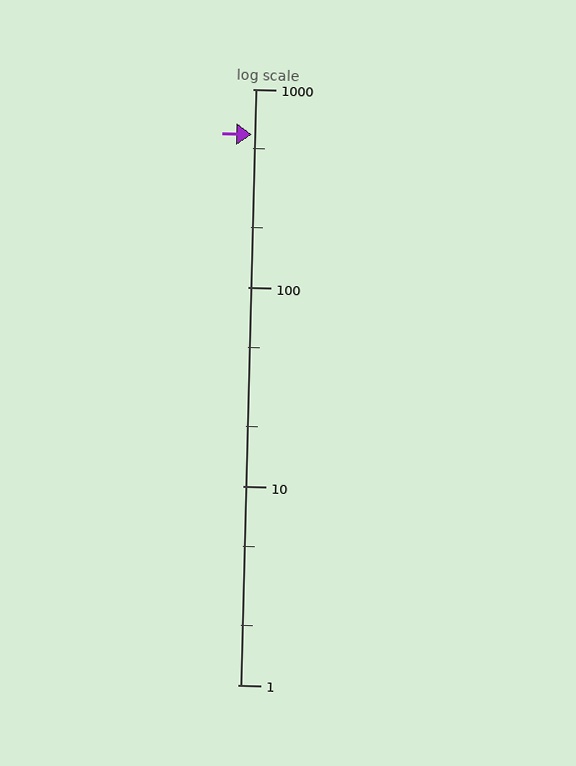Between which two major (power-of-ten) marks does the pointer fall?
The pointer is between 100 and 1000.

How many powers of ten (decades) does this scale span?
The scale spans 3 decades, from 1 to 1000.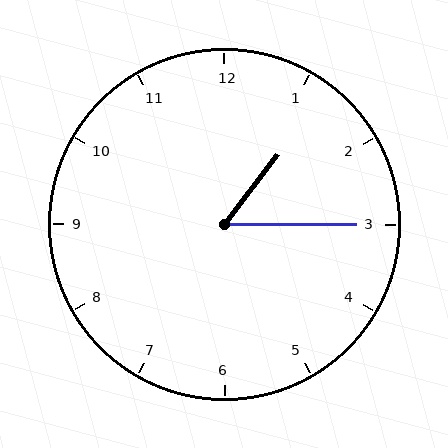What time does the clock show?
1:15.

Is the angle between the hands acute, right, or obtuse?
It is acute.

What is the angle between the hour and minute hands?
Approximately 52 degrees.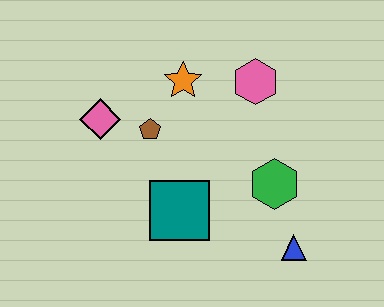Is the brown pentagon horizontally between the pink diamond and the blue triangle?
Yes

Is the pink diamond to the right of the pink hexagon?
No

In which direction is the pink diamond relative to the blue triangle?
The pink diamond is to the left of the blue triangle.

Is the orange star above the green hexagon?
Yes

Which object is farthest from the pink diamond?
The blue triangle is farthest from the pink diamond.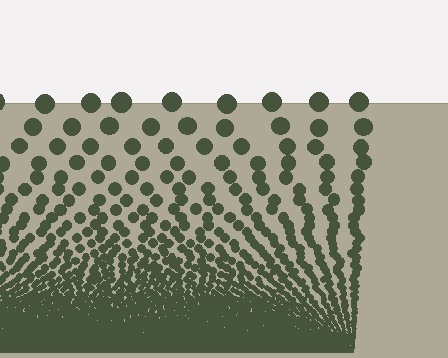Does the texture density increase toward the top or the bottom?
Density increases toward the bottom.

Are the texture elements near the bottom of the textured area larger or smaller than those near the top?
Smaller. The gradient is inverted — elements near the bottom are smaller and denser.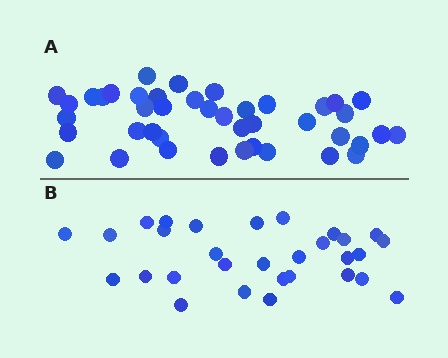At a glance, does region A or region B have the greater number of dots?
Region A (the top region) has more dots.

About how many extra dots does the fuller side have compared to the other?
Region A has roughly 12 or so more dots than region B.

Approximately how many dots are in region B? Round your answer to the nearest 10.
About 30 dots.